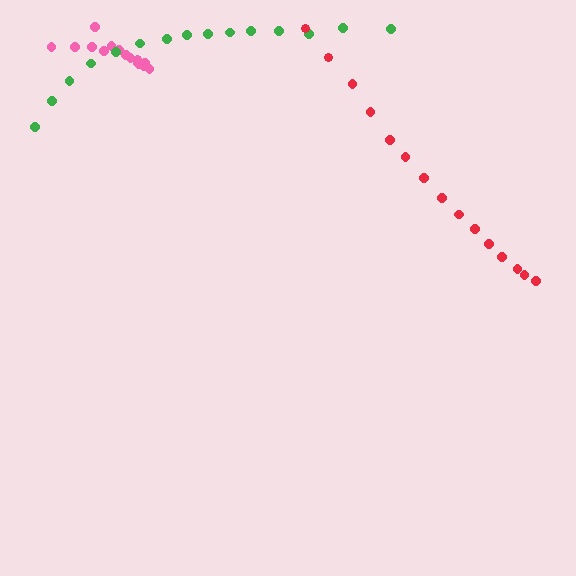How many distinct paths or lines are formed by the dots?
There are 3 distinct paths.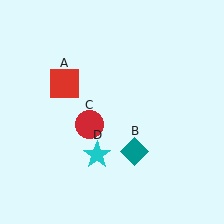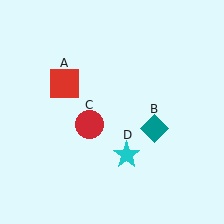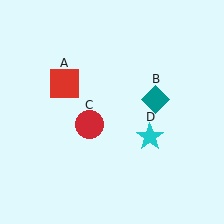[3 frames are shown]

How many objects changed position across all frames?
2 objects changed position: teal diamond (object B), cyan star (object D).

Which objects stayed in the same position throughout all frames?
Red square (object A) and red circle (object C) remained stationary.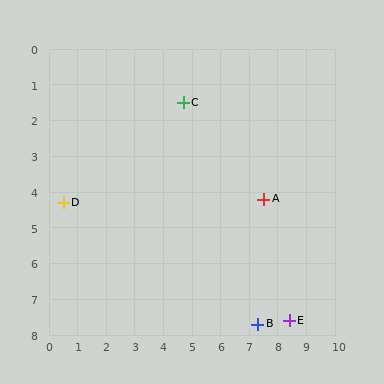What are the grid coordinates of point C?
Point C is at approximately (4.7, 1.5).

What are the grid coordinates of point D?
Point D is at approximately (0.5, 4.3).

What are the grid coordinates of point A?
Point A is at approximately (7.5, 4.2).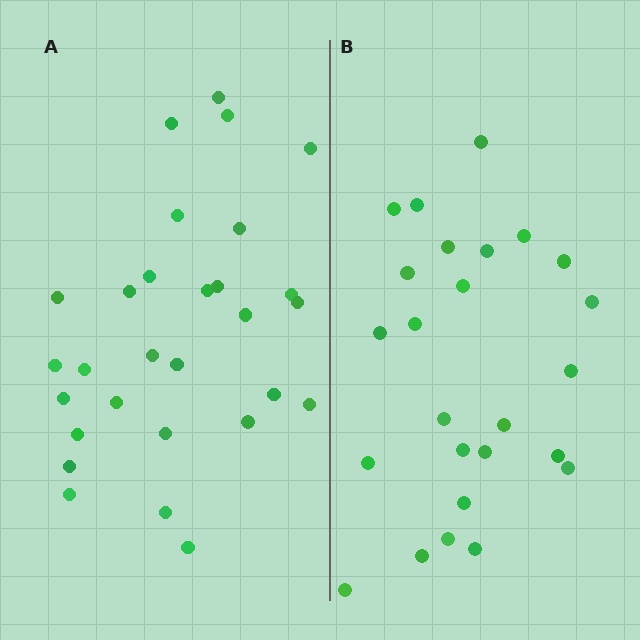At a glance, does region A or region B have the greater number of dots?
Region A (the left region) has more dots.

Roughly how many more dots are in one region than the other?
Region A has about 4 more dots than region B.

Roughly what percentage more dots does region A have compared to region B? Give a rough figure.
About 15% more.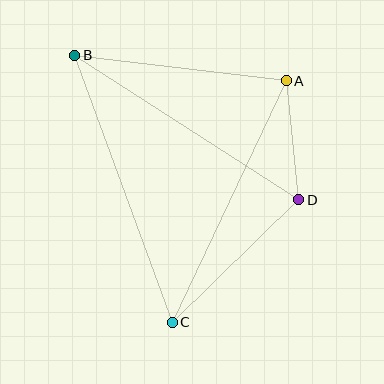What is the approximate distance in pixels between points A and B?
The distance between A and B is approximately 213 pixels.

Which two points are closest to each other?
Points A and D are closest to each other.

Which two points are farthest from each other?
Points B and C are farthest from each other.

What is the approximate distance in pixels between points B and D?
The distance between B and D is approximately 267 pixels.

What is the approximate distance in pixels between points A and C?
The distance between A and C is approximately 267 pixels.